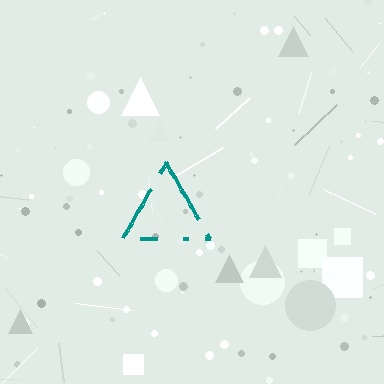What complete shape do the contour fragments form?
The contour fragments form a triangle.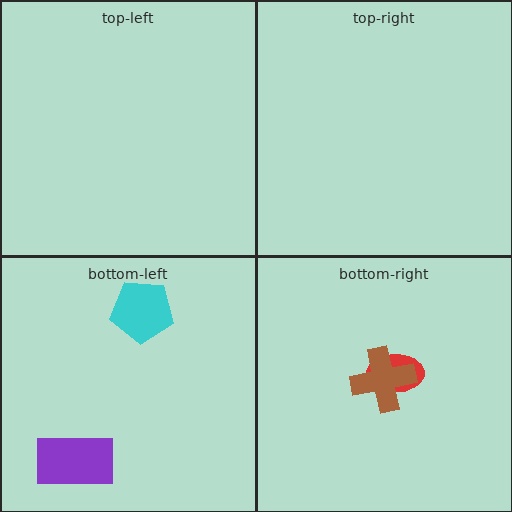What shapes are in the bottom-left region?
The cyan pentagon, the purple rectangle.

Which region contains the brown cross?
The bottom-right region.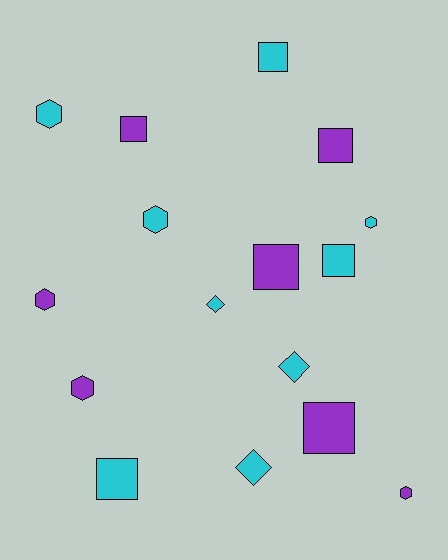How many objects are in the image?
There are 16 objects.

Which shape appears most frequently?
Square, with 7 objects.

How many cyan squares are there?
There are 3 cyan squares.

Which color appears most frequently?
Cyan, with 9 objects.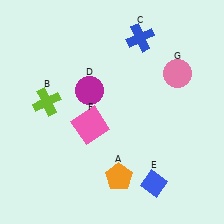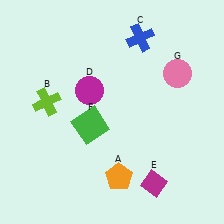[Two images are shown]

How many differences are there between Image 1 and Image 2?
There are 2 differences between the two images.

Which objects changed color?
E changed from blue to magenta. F changed from pink to green.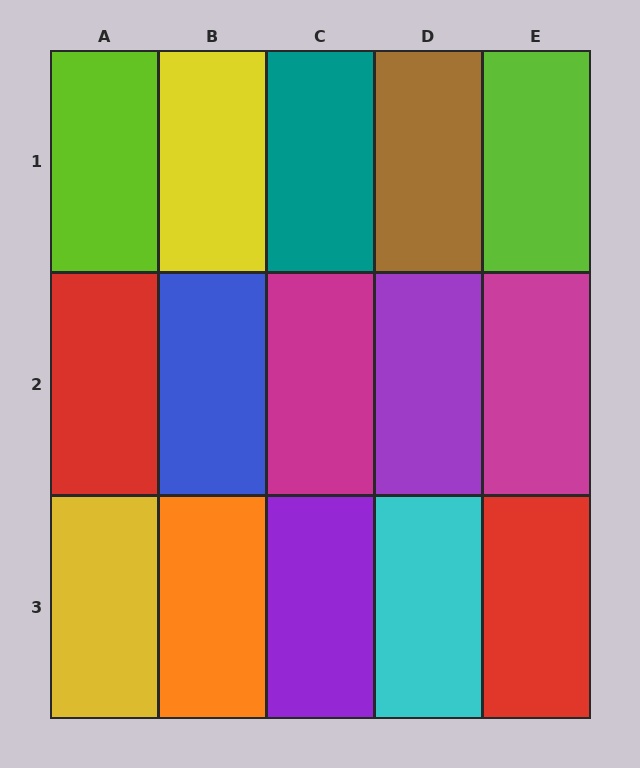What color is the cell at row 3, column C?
Purple.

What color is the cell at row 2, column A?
Red.